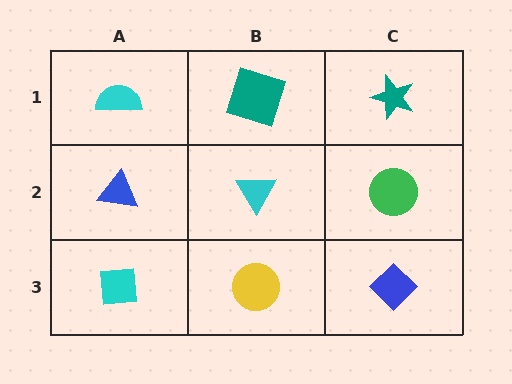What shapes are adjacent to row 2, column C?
A teal star (row 1, column C), a blue diamond (row 3, column C), a cyan triangle (row 2, column B).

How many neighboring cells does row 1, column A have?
2.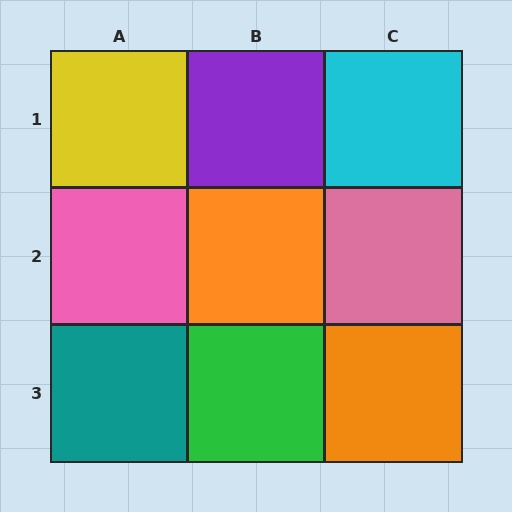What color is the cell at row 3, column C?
Orange.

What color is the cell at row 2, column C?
Pink.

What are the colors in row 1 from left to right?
Yellow, purple, cyan.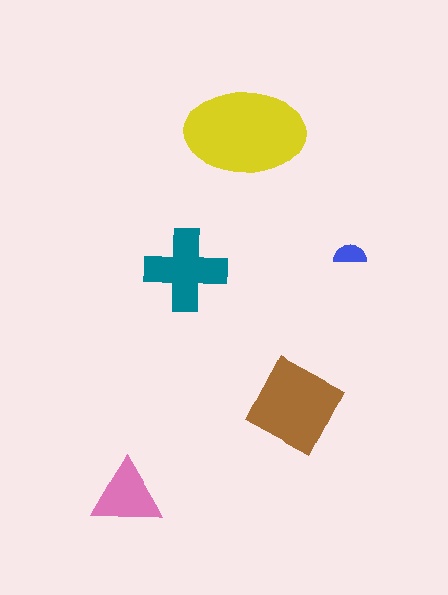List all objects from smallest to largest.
The blue semicircle, the pink triangle, the teal cross, the brown square, the yellow ellipse.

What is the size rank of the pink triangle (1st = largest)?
4th.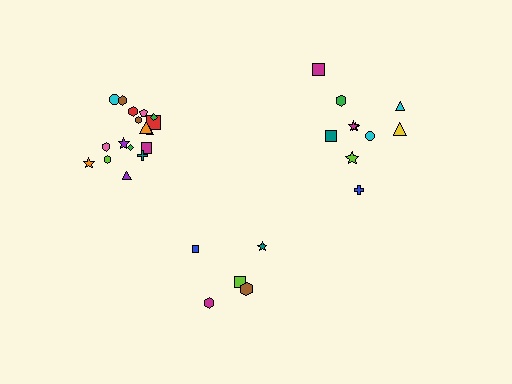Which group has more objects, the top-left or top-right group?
The top-left group.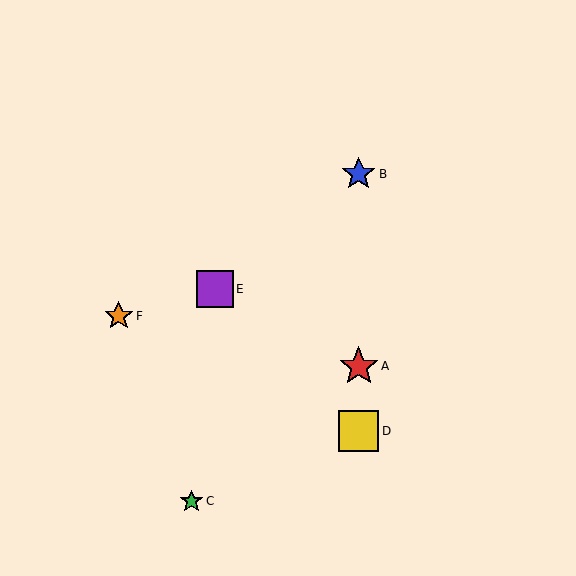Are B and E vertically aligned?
No, B is at x≈359 and E is at x≈215.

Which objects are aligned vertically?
Objects A, B, D are aligned vertically.